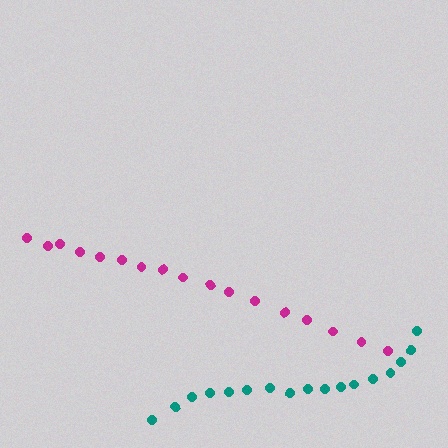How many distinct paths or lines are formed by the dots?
There are 2 distinct paths.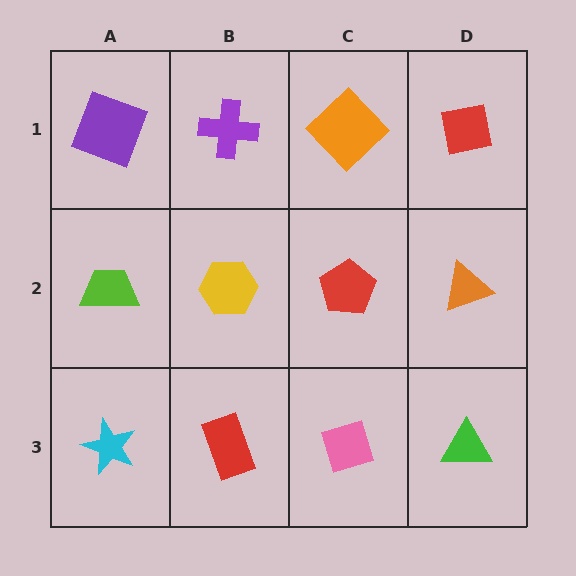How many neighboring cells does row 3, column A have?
2.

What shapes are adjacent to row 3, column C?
A red pentagon (row 2, column C), a red rectangle (row 3, column B), a green triangle (row 3, column D).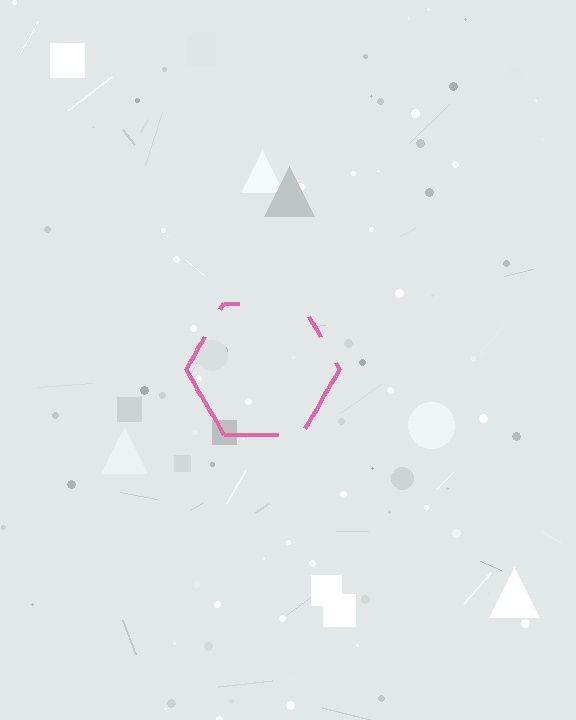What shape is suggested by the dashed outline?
The dashed outline suggests a hexagon.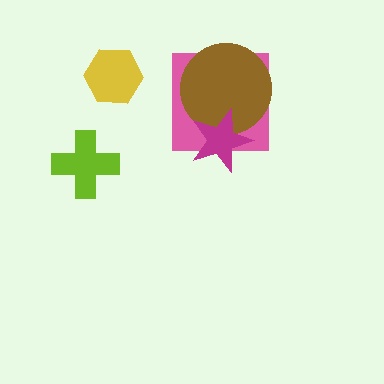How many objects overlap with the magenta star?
2 objects overlap with the magenta star.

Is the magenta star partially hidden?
No, no other shape covers it.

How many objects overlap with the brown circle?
2 objects overlap with the brown circle.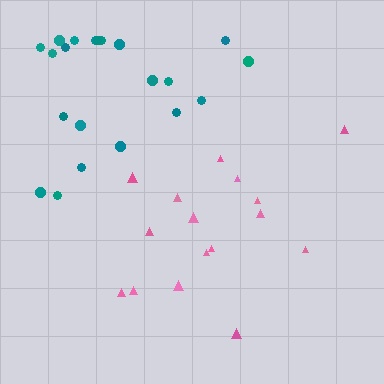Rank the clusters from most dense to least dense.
teal, pink.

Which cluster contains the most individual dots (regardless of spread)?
Teal (22).